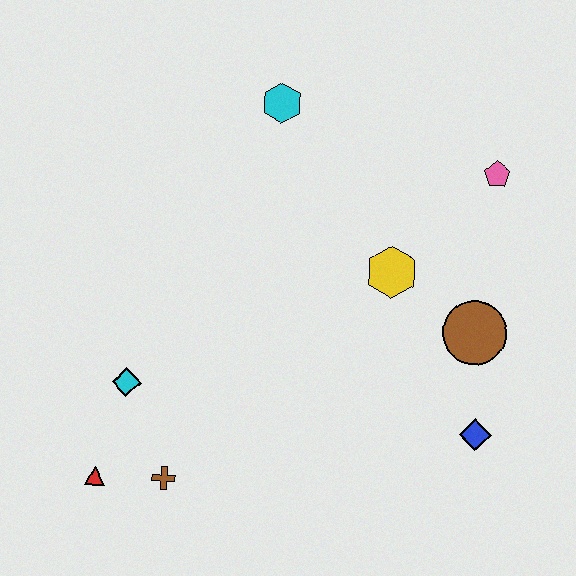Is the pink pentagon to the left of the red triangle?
No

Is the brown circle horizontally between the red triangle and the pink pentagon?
Yes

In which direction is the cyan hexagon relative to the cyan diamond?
The cyan hexagon is above the cyan diamond.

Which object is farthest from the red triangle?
The pink pentagon is farthest from the red triangle.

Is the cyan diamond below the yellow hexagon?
Yes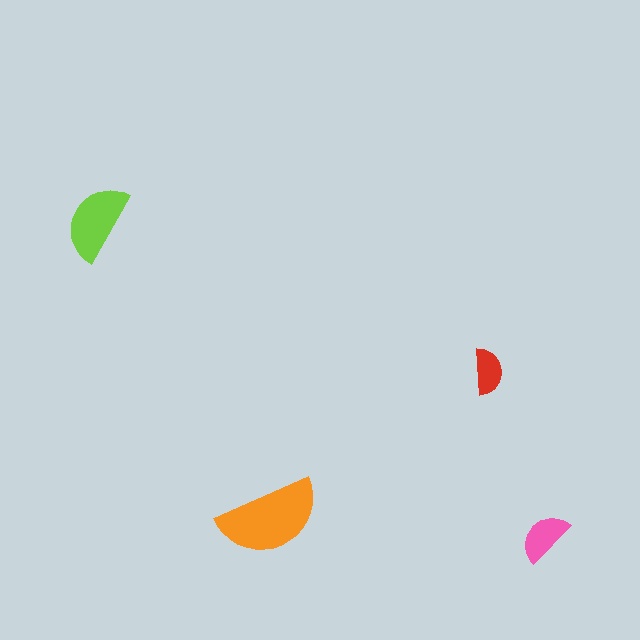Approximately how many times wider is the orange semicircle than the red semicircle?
About 2 times wider.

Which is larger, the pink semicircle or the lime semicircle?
The lime one.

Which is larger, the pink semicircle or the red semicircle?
The pink one.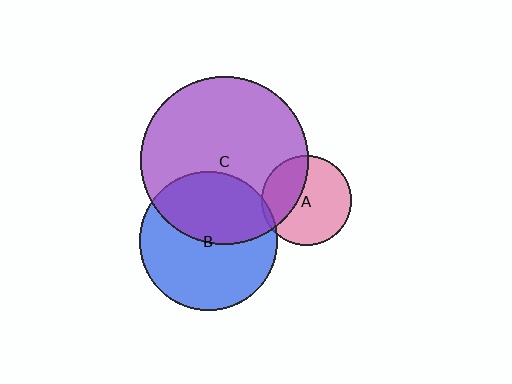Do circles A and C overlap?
Yes.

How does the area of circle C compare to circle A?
Approximately 3.5 times.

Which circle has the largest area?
Circle C (purple).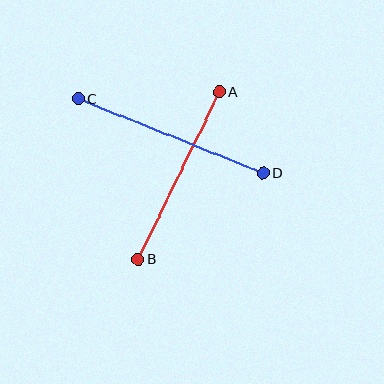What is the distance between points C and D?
The distance is approximately 198 pixels.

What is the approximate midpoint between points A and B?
The midpoint is at approximately (178, 176) pixels.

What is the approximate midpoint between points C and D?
The midpoint is at approximately (171, 136) pixels.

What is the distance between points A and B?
The distance is approximately 186 pixels.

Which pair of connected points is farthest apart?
Points C and D are farthest apart.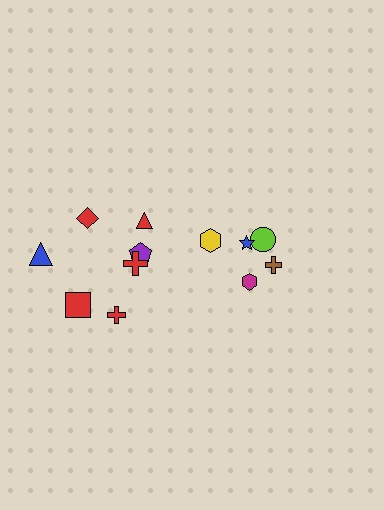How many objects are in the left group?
There are 7 objects.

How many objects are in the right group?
There are 5 objects.